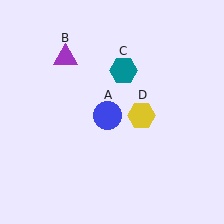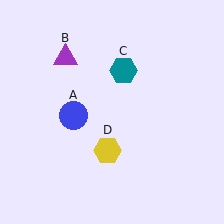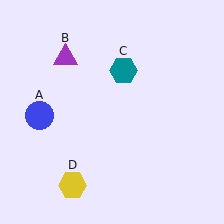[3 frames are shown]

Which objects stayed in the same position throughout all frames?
Purple triangle (object B) and teal hexagon (object C) remained stationary.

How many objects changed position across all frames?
2 objects changed position: blue circle (object A), yellow hexagon (object D).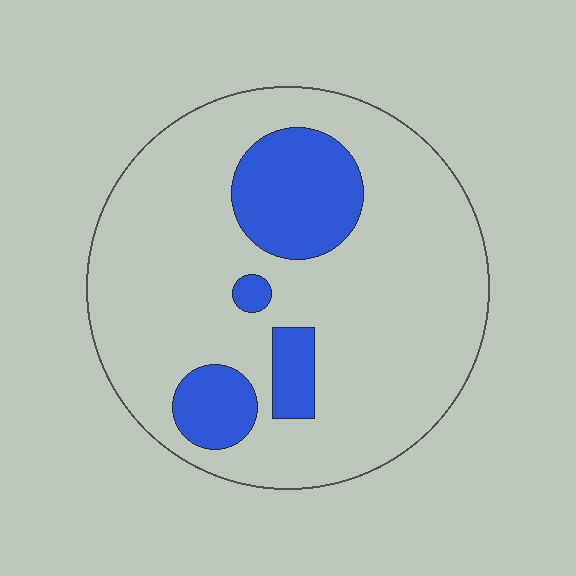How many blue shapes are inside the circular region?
4.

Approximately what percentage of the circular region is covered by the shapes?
Approximately 20%.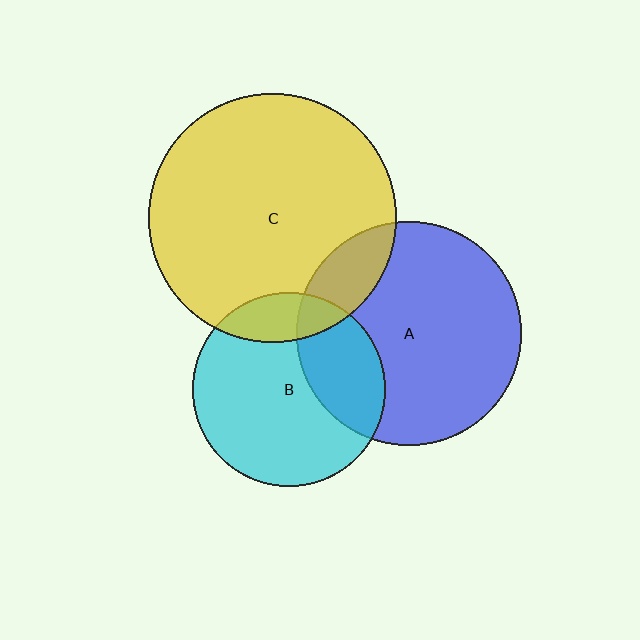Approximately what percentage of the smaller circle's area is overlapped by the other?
Approximately 15%.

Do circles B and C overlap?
Yes.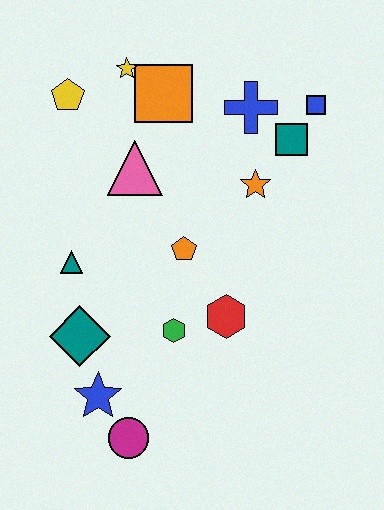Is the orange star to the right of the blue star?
Yes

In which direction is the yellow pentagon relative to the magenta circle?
The yellow pentagon is above the magenta circle.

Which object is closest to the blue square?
The teal square is closest to the blue square.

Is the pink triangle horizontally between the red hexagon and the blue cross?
No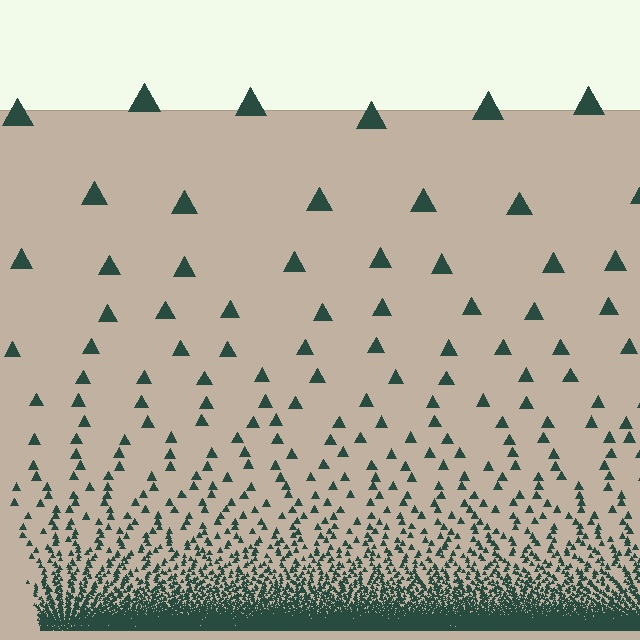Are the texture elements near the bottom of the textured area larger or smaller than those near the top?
Smaller. The gradient is inverted — elements near the bottom are smaller and denser.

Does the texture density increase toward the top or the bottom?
Density increases toward the bottom.